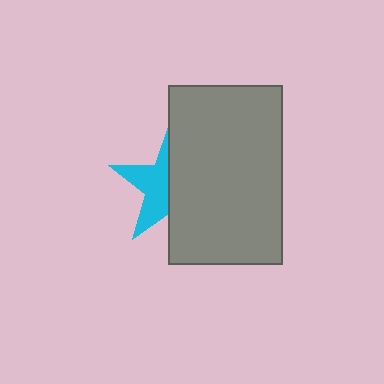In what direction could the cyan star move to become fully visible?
The cyan star could move left. That would shift it out from behind the gray rectangle entirely.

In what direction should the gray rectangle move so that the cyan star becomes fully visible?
The gray rectangle should move right. That is the shortest direction to clear the overlap and leave the cyan star fully visible.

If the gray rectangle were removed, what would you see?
You would see the complete cyan star.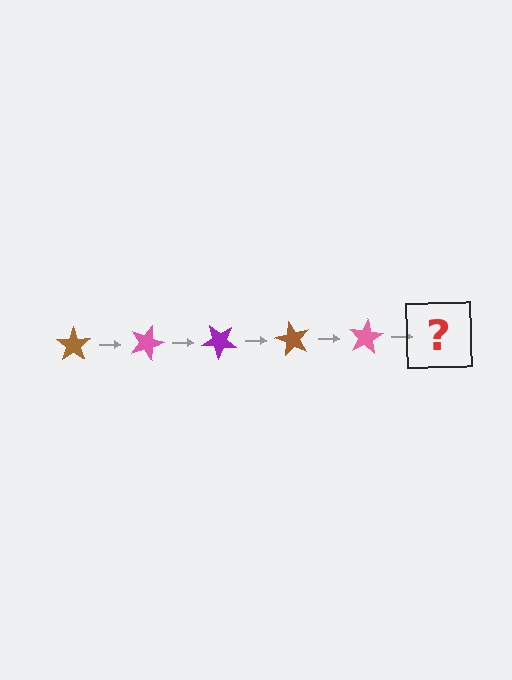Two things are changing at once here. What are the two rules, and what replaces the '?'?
The two rules are that it rotates 20 degrees each step and the color cycles through brown, pink, and purple. The '?' should be a purple star, rotated 100 degrees from the start.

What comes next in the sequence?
The next element should be a purple star, rotated 100 degrees from the start.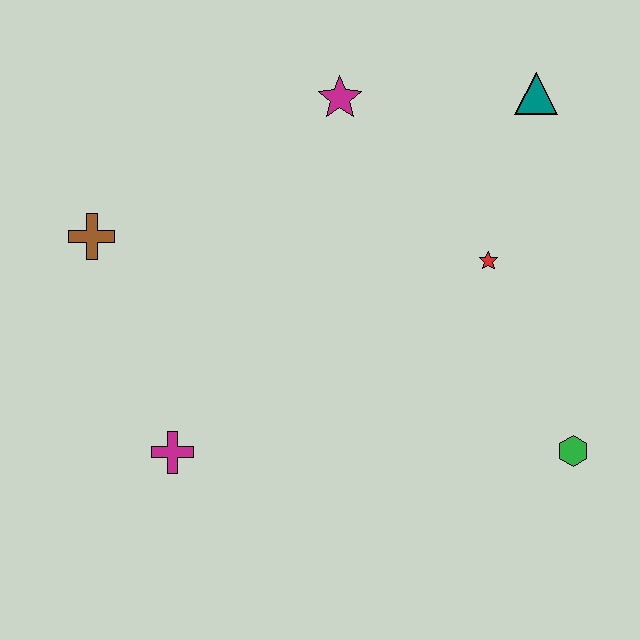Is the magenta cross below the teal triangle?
Yes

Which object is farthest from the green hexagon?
The brown cross is farthest from the green hexagon.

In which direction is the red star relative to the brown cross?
The red star is to the right of the brown cross.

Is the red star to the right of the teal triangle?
No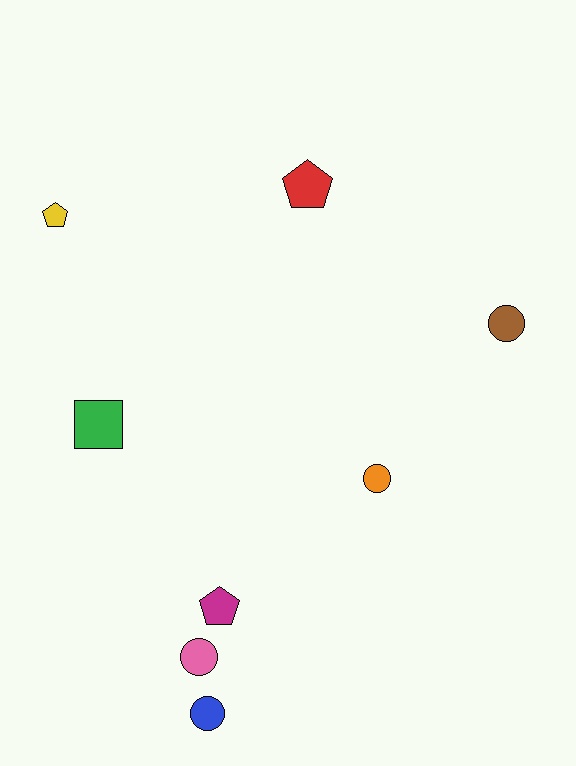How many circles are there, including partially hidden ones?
There are 4 circles.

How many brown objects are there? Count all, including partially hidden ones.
There is 1 brown object.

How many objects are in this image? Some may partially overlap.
There are 8 objects.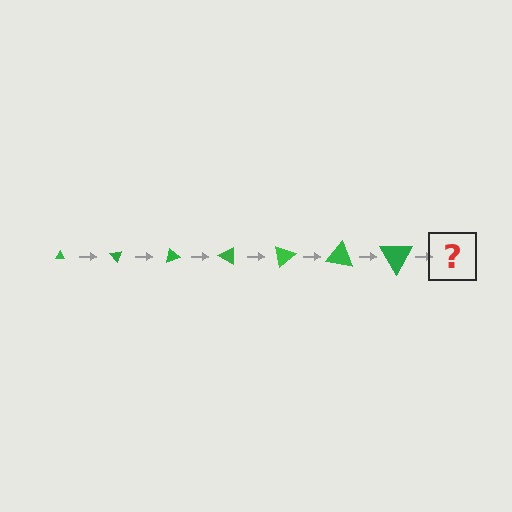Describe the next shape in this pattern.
It should be a triangle, larger than the previous one and rotated 350 degrees from the start.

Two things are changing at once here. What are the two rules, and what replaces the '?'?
The two rules are that the triangle grows larger each step and it rotates 50 degrees each step. The '?' should be a triangle, larger than the previous one and rotated 350 degrees from the start.